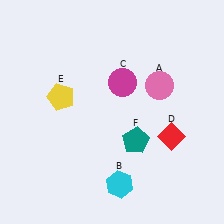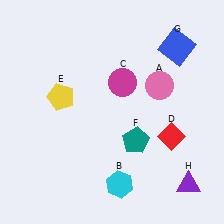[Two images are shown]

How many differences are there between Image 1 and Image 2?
There are 2 differences between the two images.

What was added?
A blue square (G), a purple triangle (H) were added in Image 2.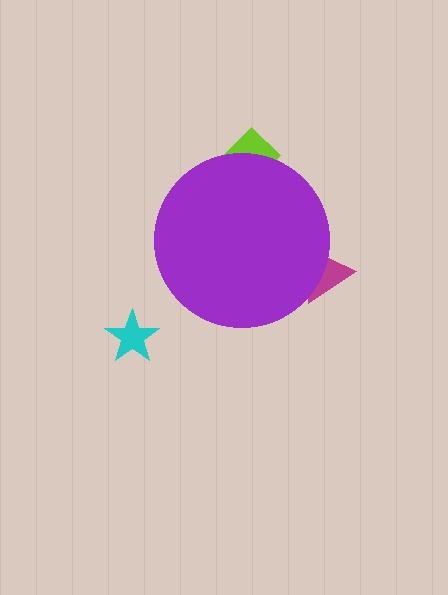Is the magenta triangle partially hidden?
Yes, the magenta triangle is partially hidden behind the purple circle.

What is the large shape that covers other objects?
A purple circle.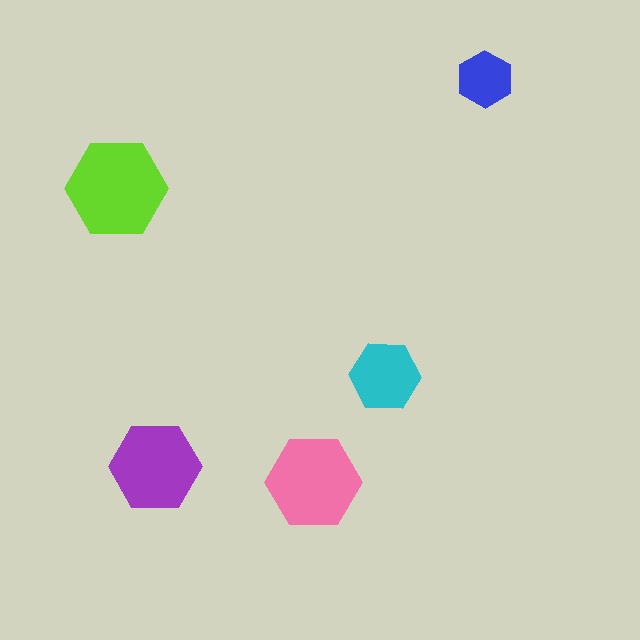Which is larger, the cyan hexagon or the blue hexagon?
The cyan one.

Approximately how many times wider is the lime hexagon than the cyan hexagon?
About 1.5 times wider.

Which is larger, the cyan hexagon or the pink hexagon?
The pink one.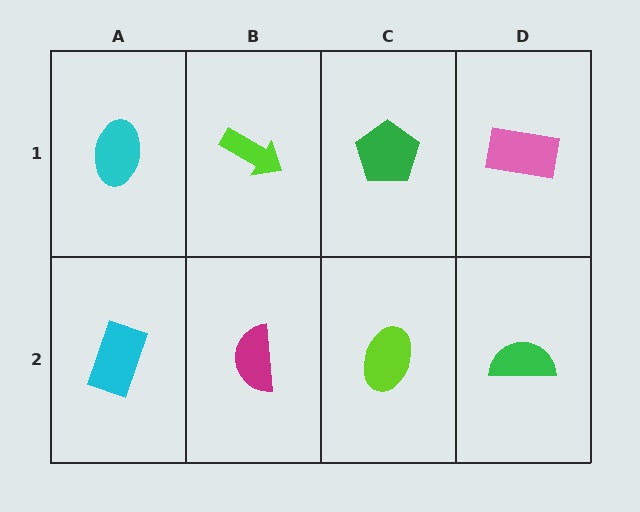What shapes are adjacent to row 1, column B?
A magenta semicircle (row 2, column B), a cyan ellipse (row 1, column A), a green pentagon (row 1, column C).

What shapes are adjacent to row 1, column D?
A green semicircle (row 2, column D), a green pentagon (row 1, column C).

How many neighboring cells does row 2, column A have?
2.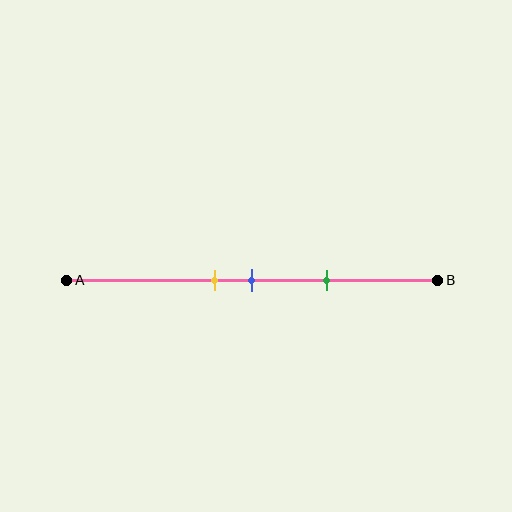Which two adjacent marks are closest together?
The yellow and blue marks are the closest adjacent pair.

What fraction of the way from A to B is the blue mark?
The blue mark is approximately 50% (0.5) of the way from A to B.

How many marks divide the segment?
There are 3 marks dividing the segment.